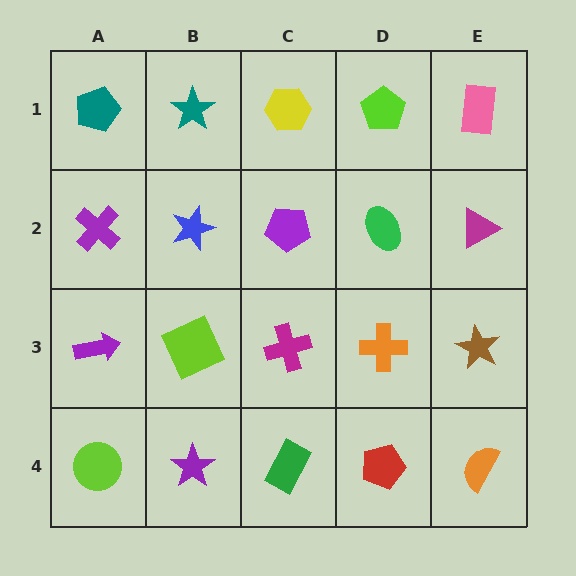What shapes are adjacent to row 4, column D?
An orange cross (row 3, column D), a green rectangle (row 4, column C), an orange semicircle (row 4, column E).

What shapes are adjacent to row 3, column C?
A purple pentagon (row 2, column C), a green rectangle (row 4, column C), a lime square (row 3, column B), an orange cross (row 3, column D).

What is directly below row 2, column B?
A lime square.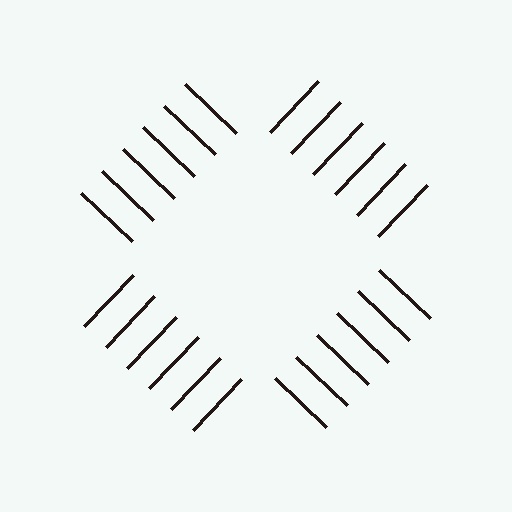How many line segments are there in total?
24 — 6 along each of the 4 edges.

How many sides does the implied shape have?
4 sides — the line-ends trace a square.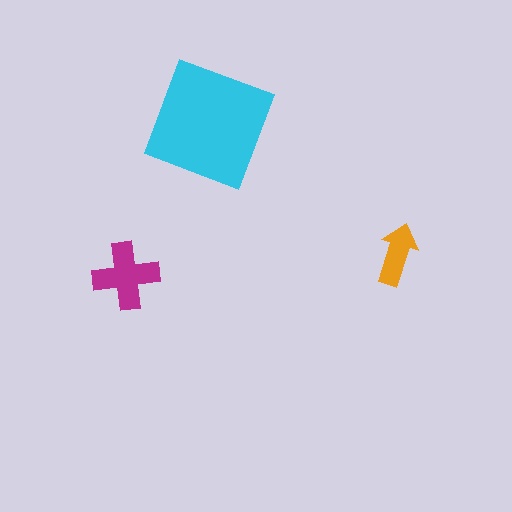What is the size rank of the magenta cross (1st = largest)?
2nd.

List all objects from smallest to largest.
The orange arrow, the magenta cross, the cyan square.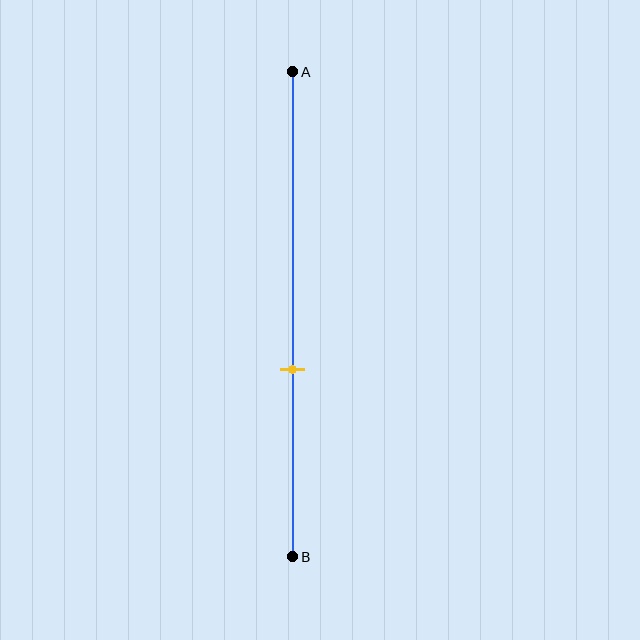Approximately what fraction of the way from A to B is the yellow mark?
The yellow mark is approximately 60% of the way from A to B.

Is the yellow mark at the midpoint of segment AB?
No, the mark is at about 60% from A, not at the 50% midpoint.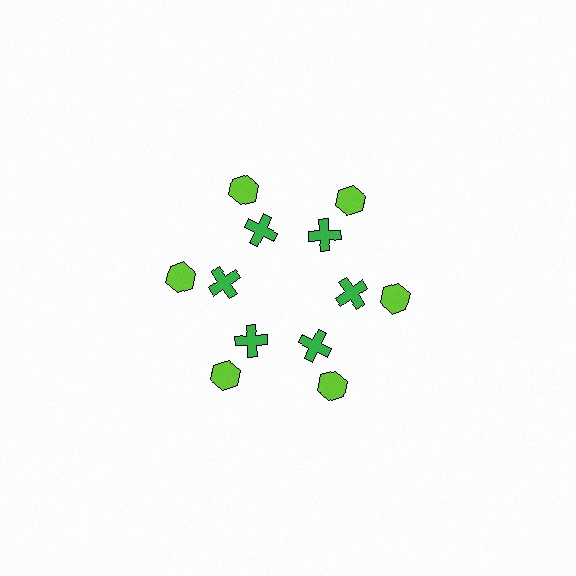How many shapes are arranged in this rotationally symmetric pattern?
There are 12 shapes, arranged in 6 groups of 2.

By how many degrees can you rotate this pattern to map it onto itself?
The pattern maps onto itself every 60 degrees of rotation.